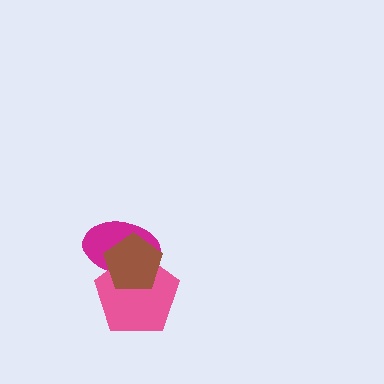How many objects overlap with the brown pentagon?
2 objects overlap with the brown pentagon.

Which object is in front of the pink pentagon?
The brown pentagon is in front of the pink pentagon.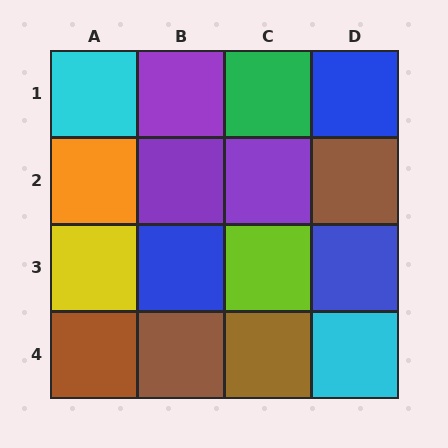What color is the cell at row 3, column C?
Lime.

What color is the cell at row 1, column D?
Blue.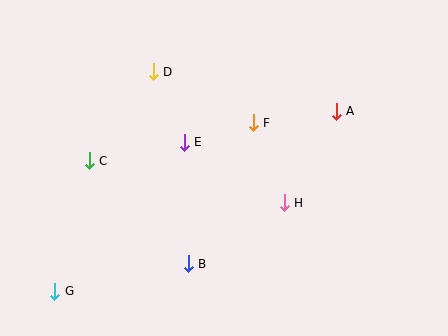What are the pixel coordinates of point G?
Point G is at (55, 291).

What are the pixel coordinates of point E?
Point E is at (184, 143).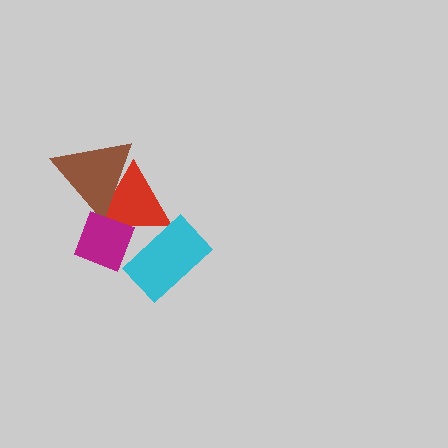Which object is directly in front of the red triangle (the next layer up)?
The brown triangle is directly in front of the red triangle.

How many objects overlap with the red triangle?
3 objects overlap with the red triangle.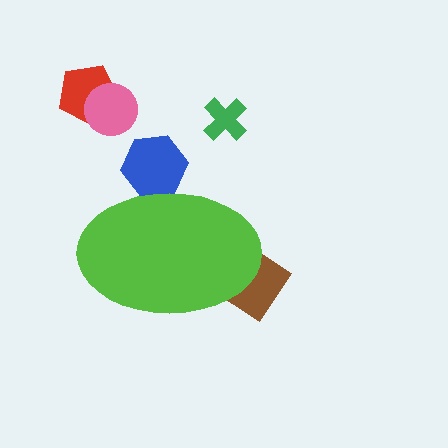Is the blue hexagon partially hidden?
Yes, the blue hexagon is partially hidden behind the lime ellipse.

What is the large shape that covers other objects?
A lime ellipse.